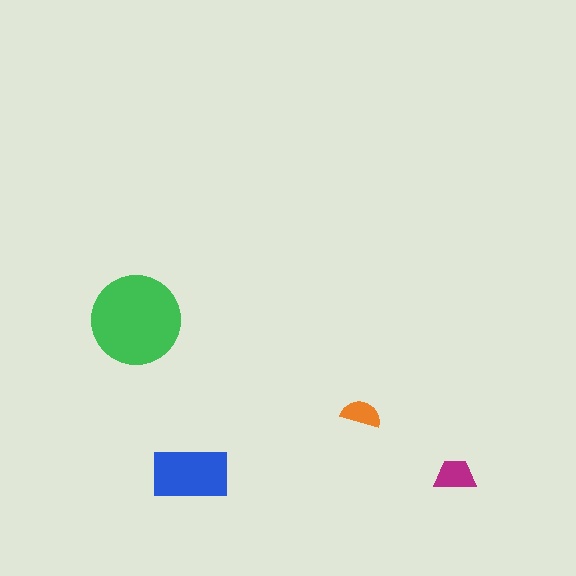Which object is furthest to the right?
The magenta trapezoid is rightmost.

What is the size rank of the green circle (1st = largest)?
1st.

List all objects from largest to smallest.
The green circle, the blue rectangle, the magenta trapezoid, the orange semicircle.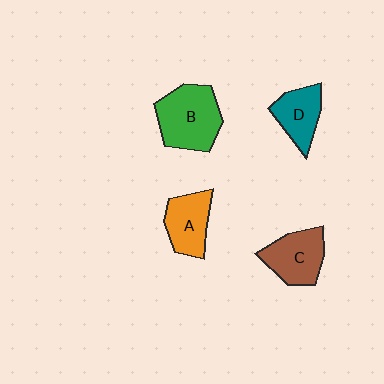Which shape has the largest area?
Shape B (green).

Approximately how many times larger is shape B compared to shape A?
Approximately 1.4 times.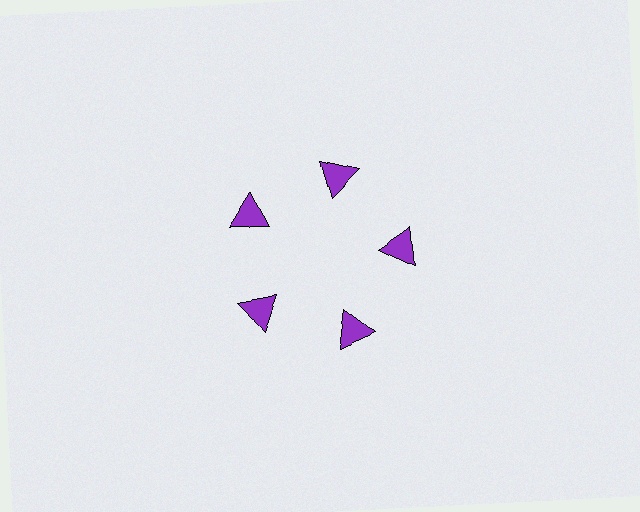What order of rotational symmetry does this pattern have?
This pattern has 5-fold rotational symmetry.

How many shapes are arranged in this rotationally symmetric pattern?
There are 5 shapes, arranged in 5 groups of 1.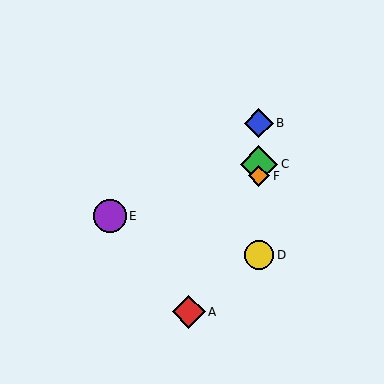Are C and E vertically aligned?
No, C is at x≈259 and E is at x≈110.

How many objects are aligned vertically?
4 objects (B, C, D, F) are aligned vertically.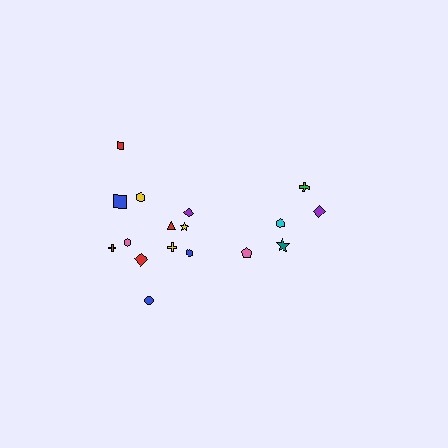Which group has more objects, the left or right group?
The left group.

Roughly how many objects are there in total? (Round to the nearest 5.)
Roughly 15 objects in total.